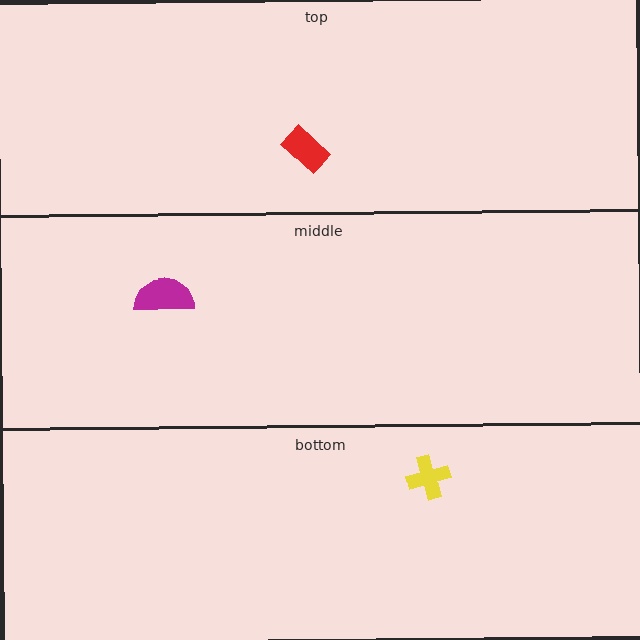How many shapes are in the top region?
1.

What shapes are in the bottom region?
The yellow cross.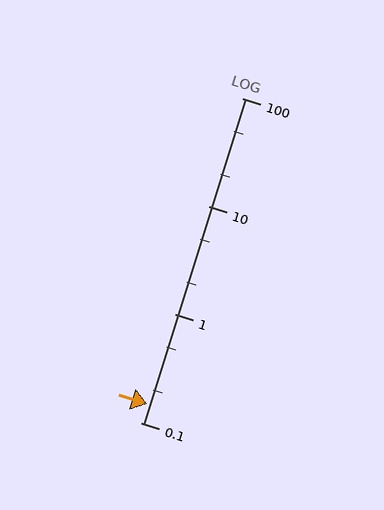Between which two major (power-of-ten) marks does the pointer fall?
The pointer is between 0.1 and 1.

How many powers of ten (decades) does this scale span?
The scale spans 3 decades, from 0.1 to 100.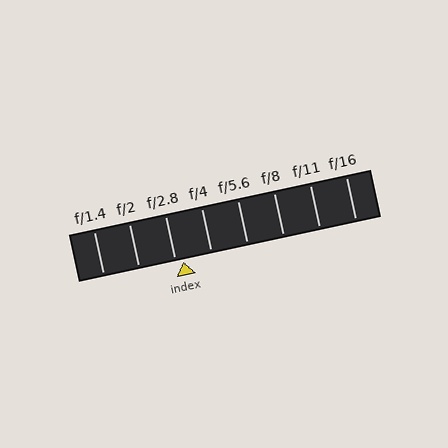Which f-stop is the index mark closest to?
The index mark is closest to f/2.8.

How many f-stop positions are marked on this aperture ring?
There are 8 f-stop positions marked.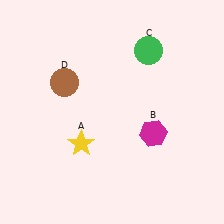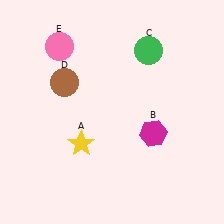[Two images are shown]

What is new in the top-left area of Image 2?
A pink circle (E) was added in the top-left area of Image 2.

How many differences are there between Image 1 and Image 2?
There is 1 difference between the two images.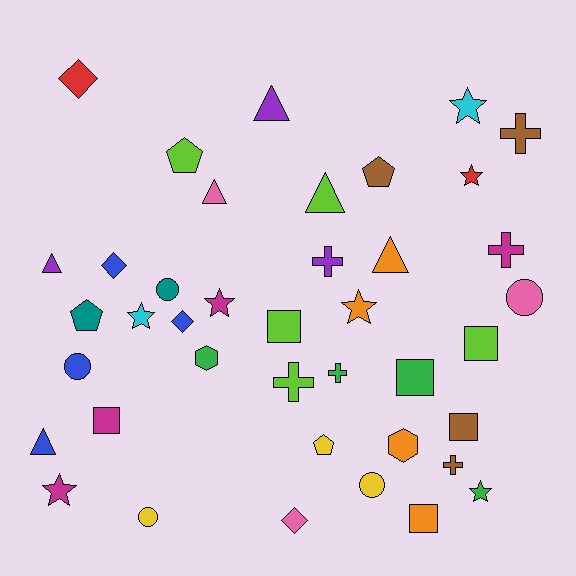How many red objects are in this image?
There are 2 red objects.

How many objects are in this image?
There are 40 objects.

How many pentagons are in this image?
There are 4 pentagons.